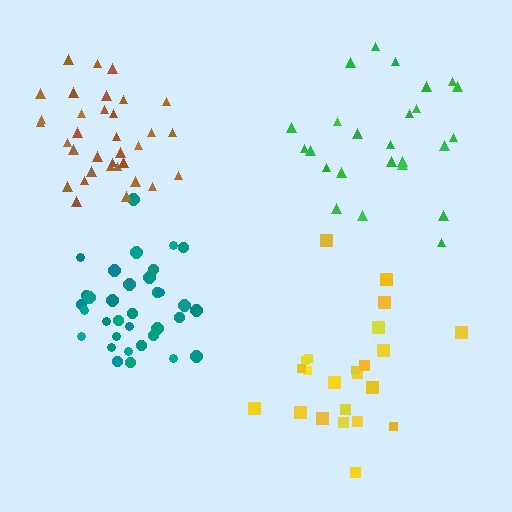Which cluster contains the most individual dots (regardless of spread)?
Teal (34).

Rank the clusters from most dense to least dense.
teal, brown, green, yellow.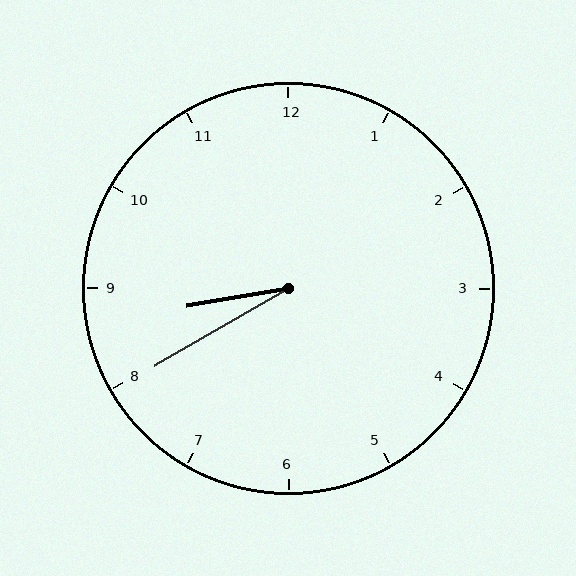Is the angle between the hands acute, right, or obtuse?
It is acute.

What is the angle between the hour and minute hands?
Approximately 20 degrees.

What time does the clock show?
8:40.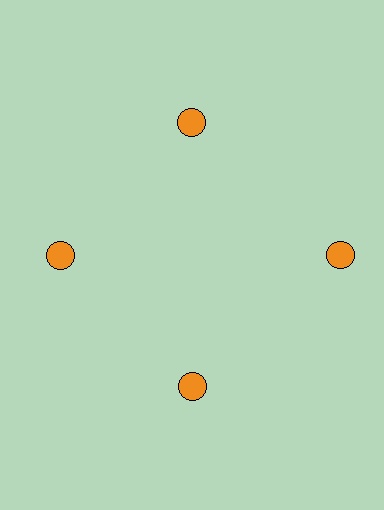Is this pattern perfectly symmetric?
No. The 4 orange circles are arranged in a ring, but one element near the 3 o'clock position is pushed outward from the center, breaking the 4-fold rotational symmetry.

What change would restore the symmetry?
The symmetry would be restored by moving it inward, back onto the ring so that all 4 circles sit at equal angles and equal distance from the center.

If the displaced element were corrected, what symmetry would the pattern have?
It would have 4-fold rotational symmetry — the pattern would map onto itself every 90 degrees.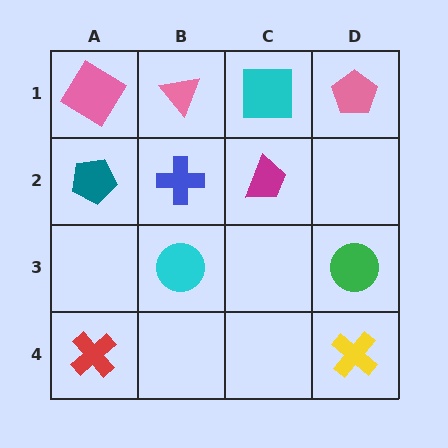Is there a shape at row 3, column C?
No, that cell is empty.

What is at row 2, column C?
A magenta trapezoid.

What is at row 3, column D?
A green circle.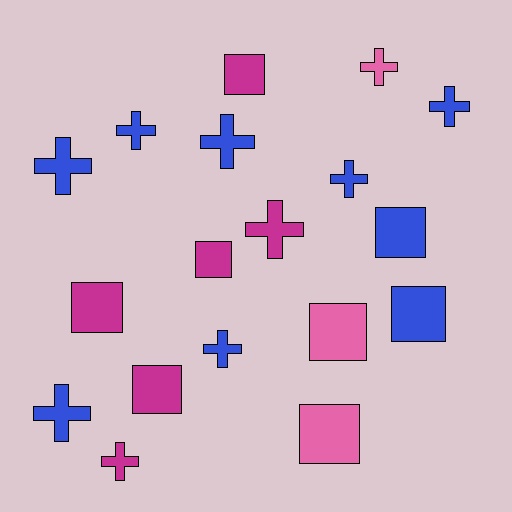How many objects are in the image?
There are 18 objects.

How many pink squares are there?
There are 2 pink squares.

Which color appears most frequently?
Blue, with 9 objects.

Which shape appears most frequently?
Cross, with 10 objects.